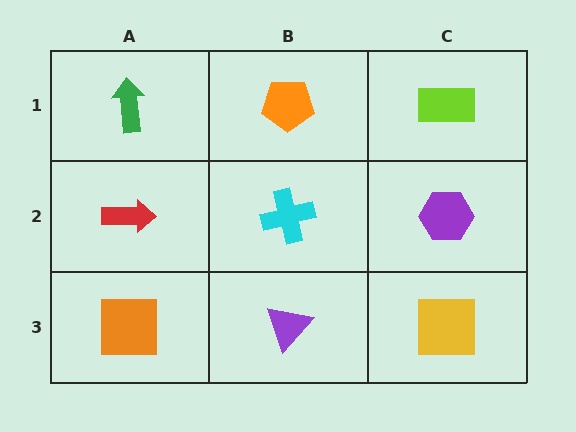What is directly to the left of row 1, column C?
An orange pentagon.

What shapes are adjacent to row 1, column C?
A purple hexagon (row 2, column C), an orange pentagon (row 1, column B).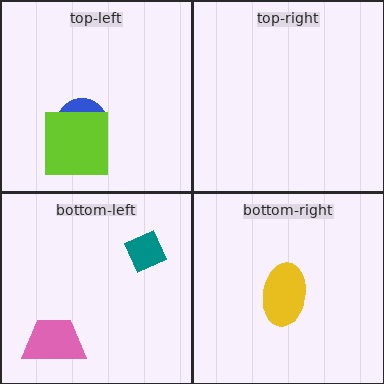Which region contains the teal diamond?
The bottom-left region.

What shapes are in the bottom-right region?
The yellow ellipse.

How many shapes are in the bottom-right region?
1.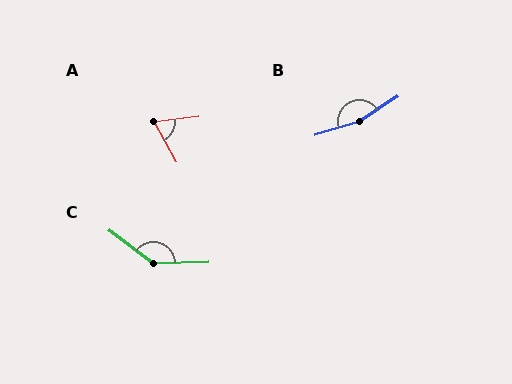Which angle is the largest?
B, at approximately 163 degrees.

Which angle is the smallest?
A, at approximately 68 degrees.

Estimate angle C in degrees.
Approximately 141 degrees.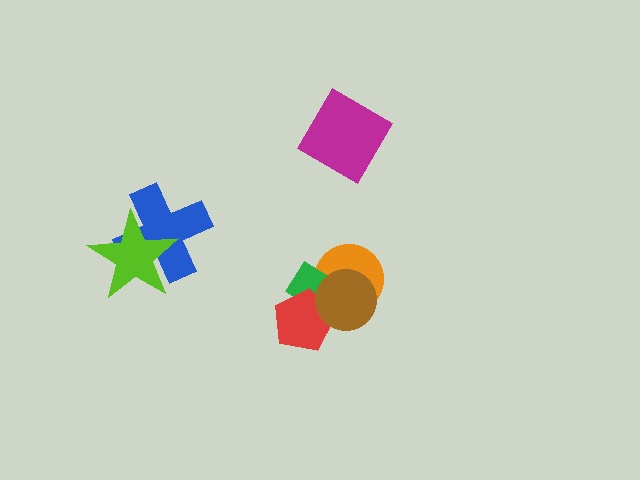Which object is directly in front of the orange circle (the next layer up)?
The green rectangle is directly in front of the orange circle.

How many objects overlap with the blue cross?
1 object overlaps with the blue cross.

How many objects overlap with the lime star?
1 object overlaps with the lime star.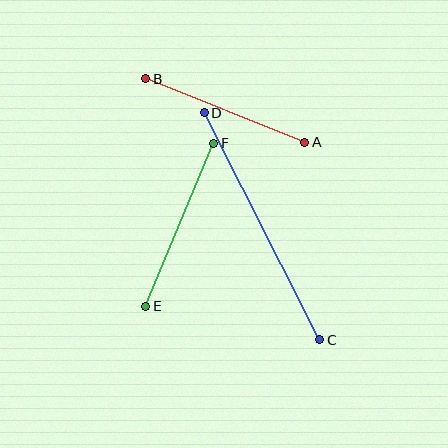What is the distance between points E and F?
The distance is approximately 177 pixels.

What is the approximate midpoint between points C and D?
The midpoint is at approximately (262, 226) pixels.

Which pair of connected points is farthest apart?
Points C and D are farthest apart.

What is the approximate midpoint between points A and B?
The midpoint is at approximately (225, 111) pixels.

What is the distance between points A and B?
The distance is approximately 171 pixels.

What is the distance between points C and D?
The distance is approximately 255 pixels.